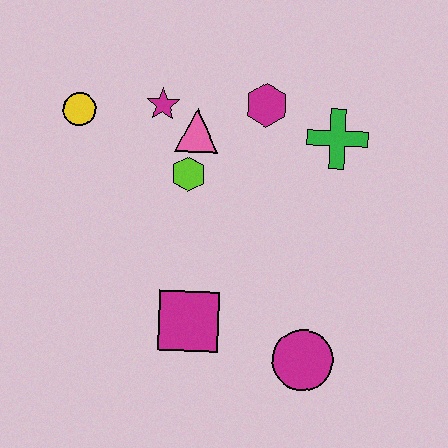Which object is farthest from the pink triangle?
The magenta circle is farthest from the pink triangle.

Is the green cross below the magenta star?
Yes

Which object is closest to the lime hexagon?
The pink triangle is closest to the lime hexagon.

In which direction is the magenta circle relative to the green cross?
The magenta circle is below the green cross.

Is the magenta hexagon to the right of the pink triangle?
Yes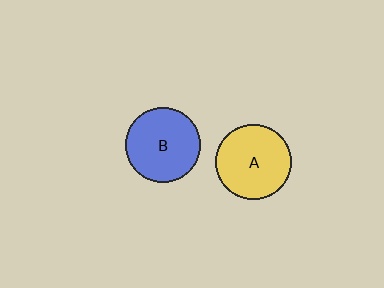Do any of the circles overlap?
No, none of the circles overlap.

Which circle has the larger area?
Circle A (yellow).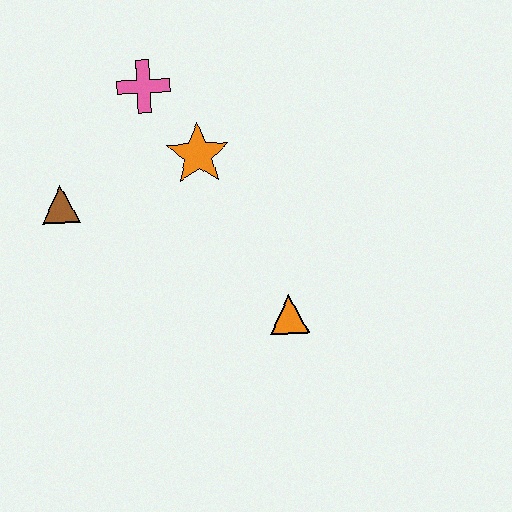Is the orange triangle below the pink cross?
Yes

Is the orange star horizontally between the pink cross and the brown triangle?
No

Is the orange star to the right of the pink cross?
Yes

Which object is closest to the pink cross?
The orange star is closest to the pink cross.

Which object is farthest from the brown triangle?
The orange triangle is farthest from the brown triangle.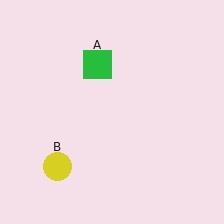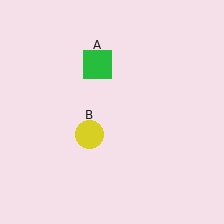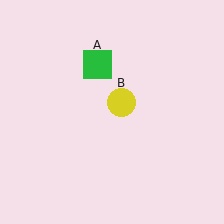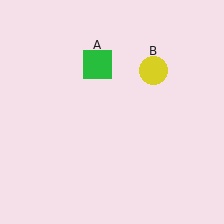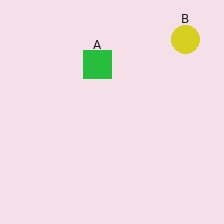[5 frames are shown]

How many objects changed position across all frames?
1 object changed position: yellow circle (object B).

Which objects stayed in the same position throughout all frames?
Green square (object A) remained stationary.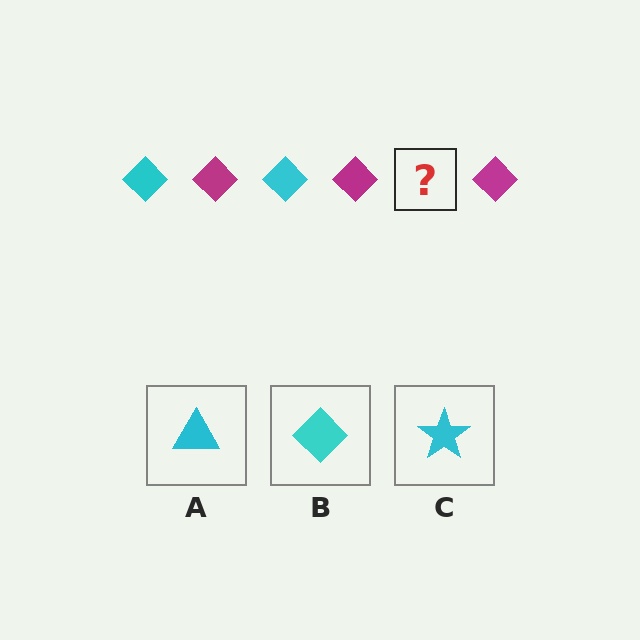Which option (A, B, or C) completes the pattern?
B.